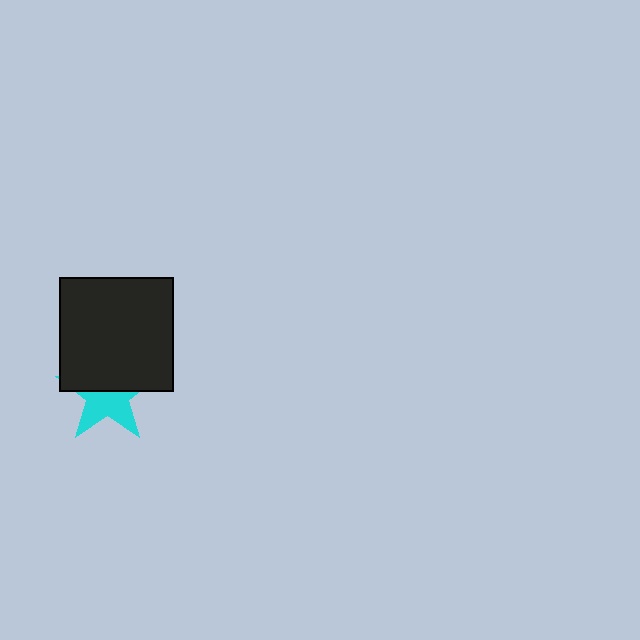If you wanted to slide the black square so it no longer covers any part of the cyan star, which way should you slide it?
Slide it up — that is the most direct way to separate the two shapes.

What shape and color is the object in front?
The object in front is a black square.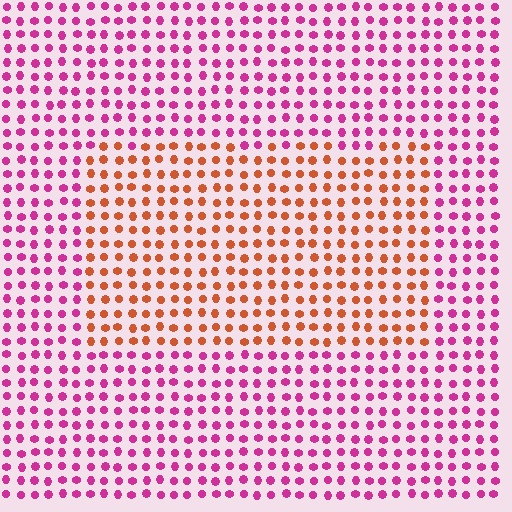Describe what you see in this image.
The image is filled with small magenta elements in a uniform arrangement. A rectangle-shaped region is visible where the elements are tinted to a slightly different hue, forming a subtle color boundary.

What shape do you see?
I see a rectangle.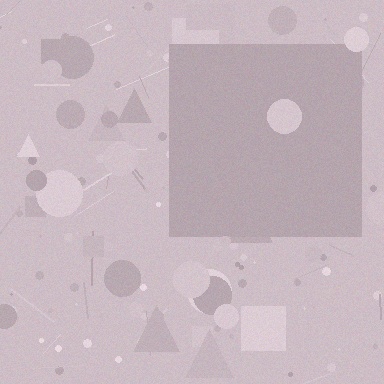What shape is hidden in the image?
A square is hidden in the image.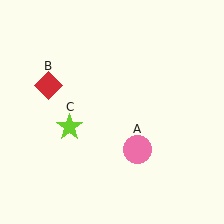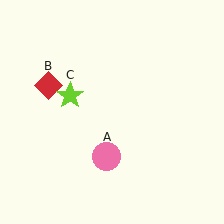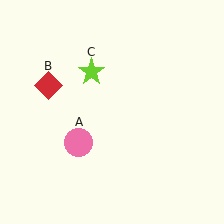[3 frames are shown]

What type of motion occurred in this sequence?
The pink circle (object A), lime star (object C) rotated clockwise around the center of the scene.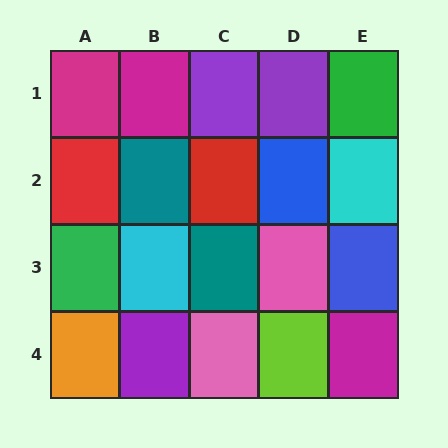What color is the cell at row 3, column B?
Cyan.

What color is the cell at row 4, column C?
Pink.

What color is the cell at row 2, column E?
Cyan.